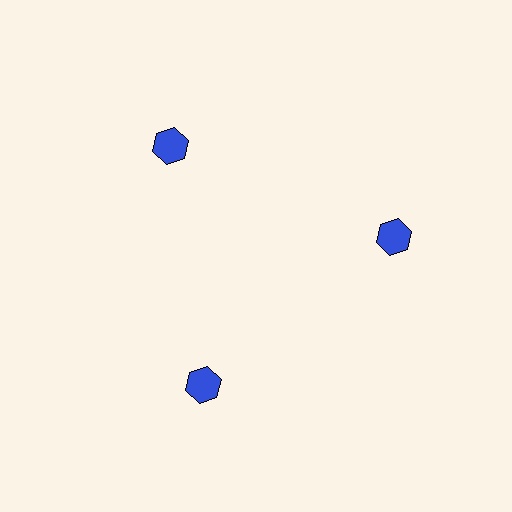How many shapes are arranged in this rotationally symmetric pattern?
There are 3 shapes, arranged in 3 groups of 1.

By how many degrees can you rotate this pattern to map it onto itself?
The pattern maps onto itself every 120 degrees of rotation.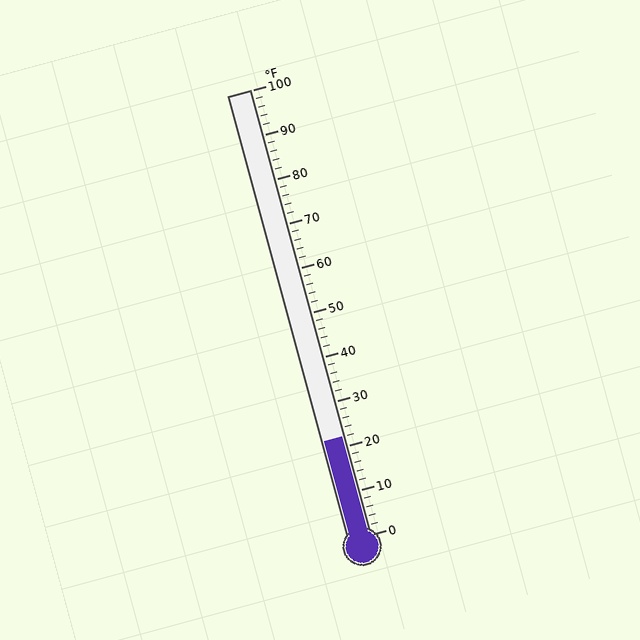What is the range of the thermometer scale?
The thermometer scale ranges from 0°F to 100°F.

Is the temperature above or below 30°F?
The temperature is below 30°F.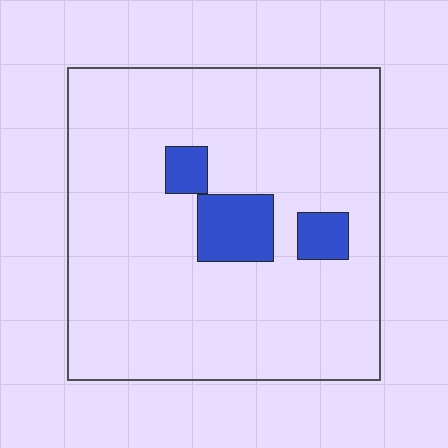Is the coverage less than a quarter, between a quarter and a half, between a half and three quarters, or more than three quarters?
Less than a quarter.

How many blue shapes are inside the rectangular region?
3.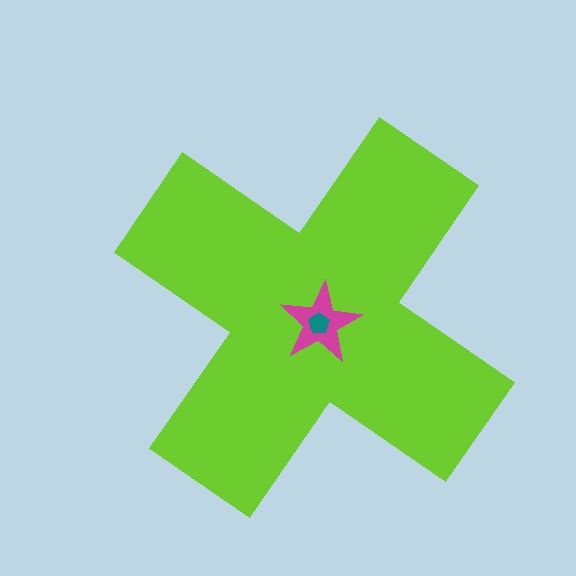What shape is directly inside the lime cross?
The magenta star.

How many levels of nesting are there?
3.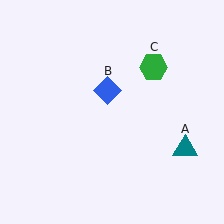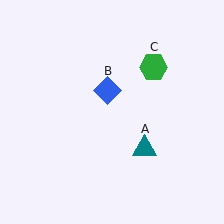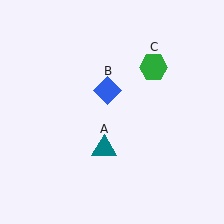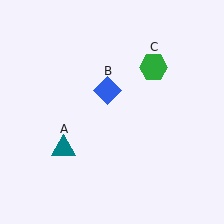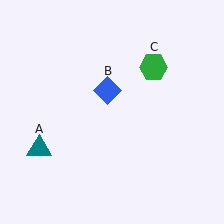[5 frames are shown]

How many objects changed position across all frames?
1 object changed position: teal triangle (object A).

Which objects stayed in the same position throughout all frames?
Blue diamond (object B) and green hexagon (object C) remained stationary.